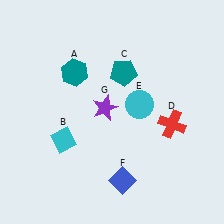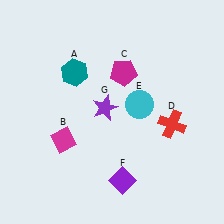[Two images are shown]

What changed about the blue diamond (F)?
In Image 1, F is blue. In Image 2, it changed to purple.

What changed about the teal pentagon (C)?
In Image 1, C is teal. In Image 2, it changed to magenta.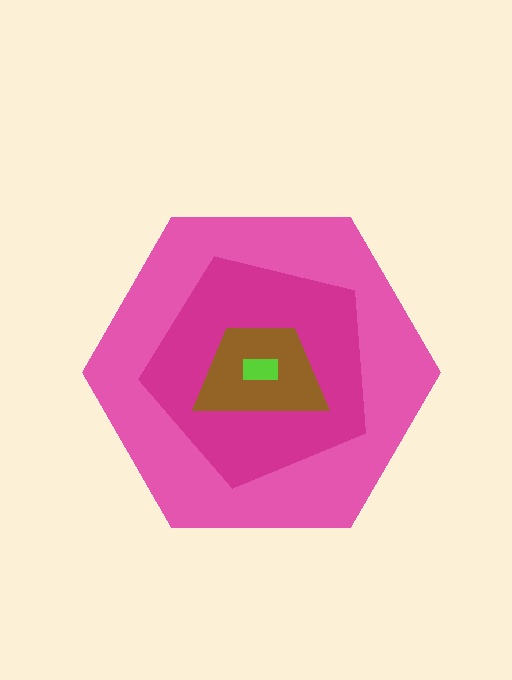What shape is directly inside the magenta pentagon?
The brown trapezoid.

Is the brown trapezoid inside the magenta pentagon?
Yes.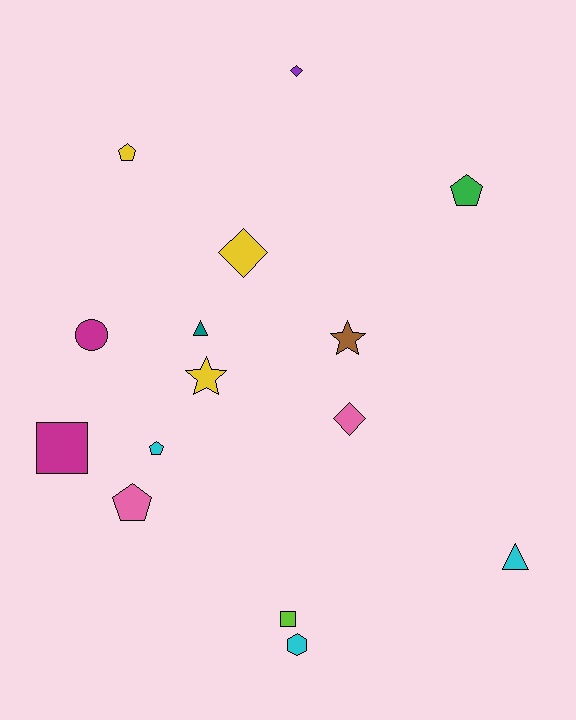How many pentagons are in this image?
There are 4 pentagons.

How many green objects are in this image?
There is 1 green object.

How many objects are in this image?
There are 15 objects.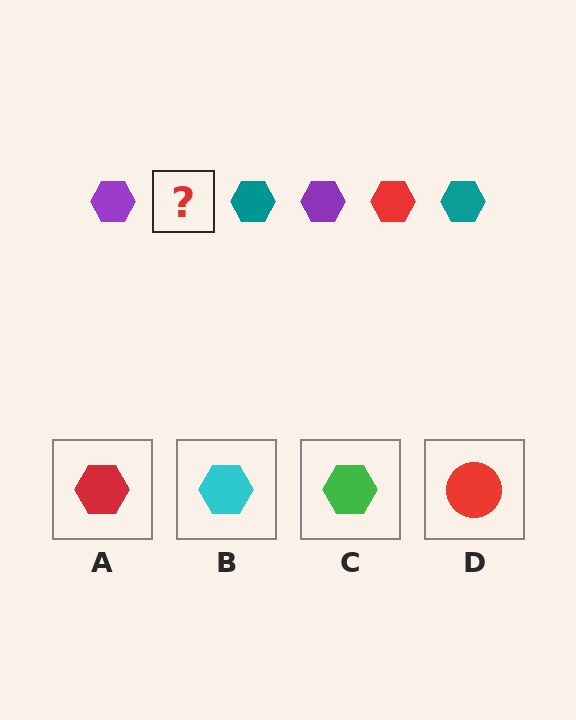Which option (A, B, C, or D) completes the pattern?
A.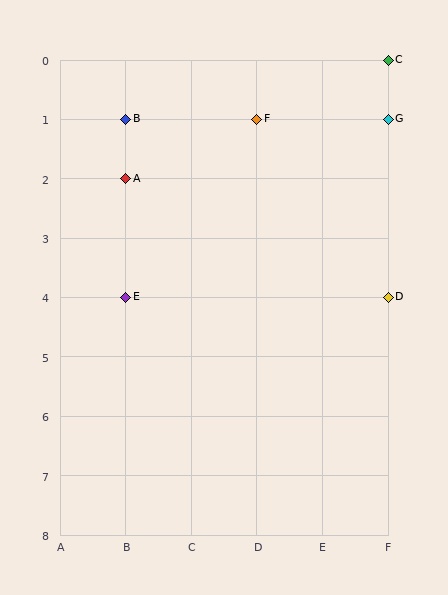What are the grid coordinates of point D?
Point D is at grid coordinates (F, 4).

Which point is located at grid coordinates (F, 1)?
Point G is at (F, 1).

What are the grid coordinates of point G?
Point G is at grid coordinates (F, 1).